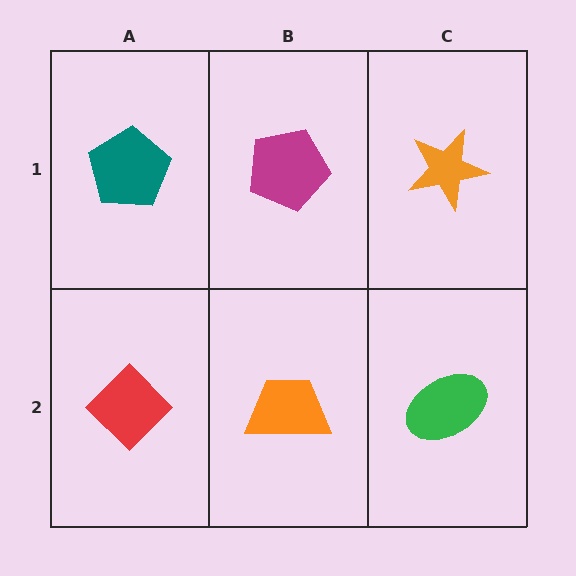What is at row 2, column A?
A red diamond.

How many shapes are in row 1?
3 shapes.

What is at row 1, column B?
A magenta pentagon.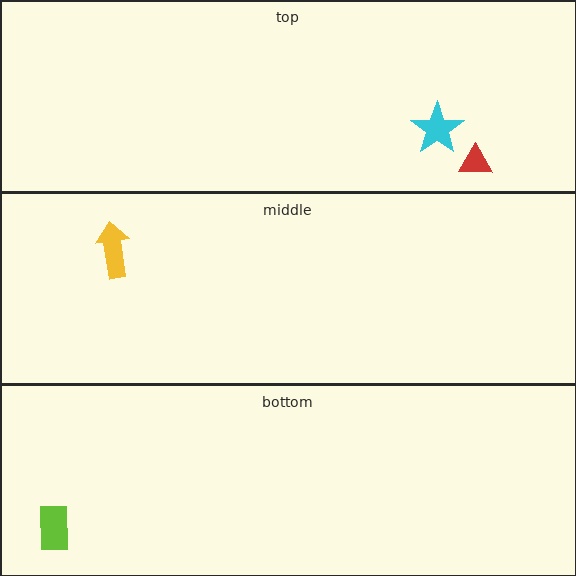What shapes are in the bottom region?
The lime rectangle.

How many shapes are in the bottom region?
1.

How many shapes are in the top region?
2.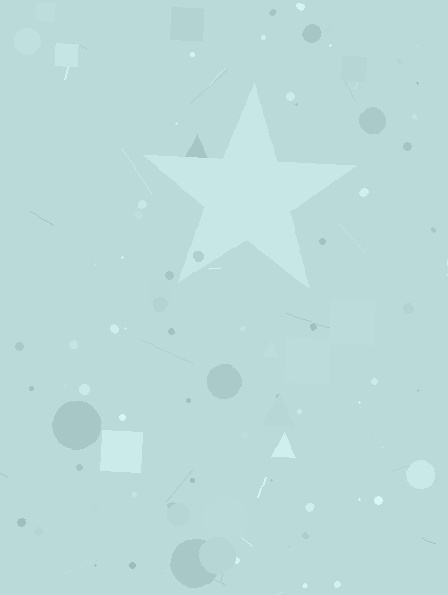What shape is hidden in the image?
A star is hidden in the image.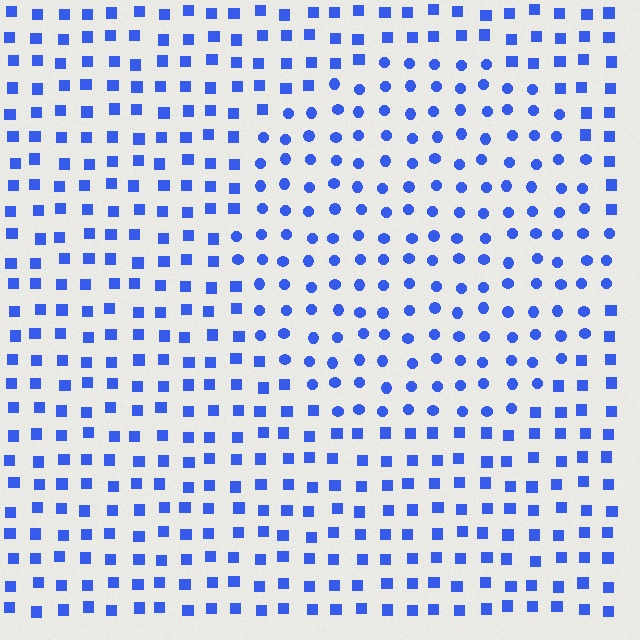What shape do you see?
I see a circle.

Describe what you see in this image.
The image is filled with small blue elements arranged in a uniform grid. A circle-shaped region contains circles, while the surrounding area contains squares. The boundary is defined purely by the change in element shape.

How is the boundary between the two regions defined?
The boundary is defined by a change in element shape: circles inside vs. squares outside. All elements share the same color and spacing.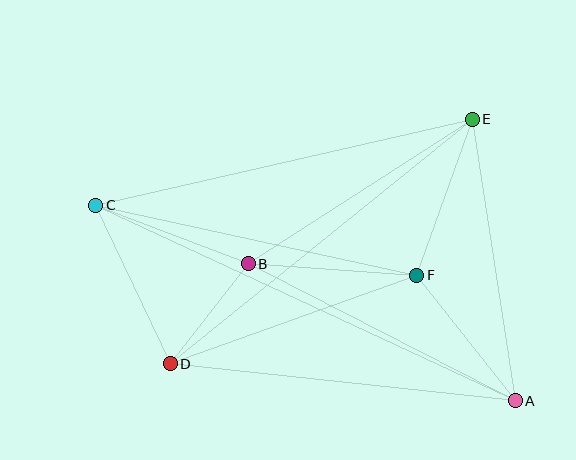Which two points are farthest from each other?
Points A and C are farthest from each other.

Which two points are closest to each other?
Points B and D are closest to each other.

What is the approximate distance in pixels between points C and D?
The distance between C and D is approximately 175 pixels.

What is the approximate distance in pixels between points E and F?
The distance between E and F is approximately 166 pixels.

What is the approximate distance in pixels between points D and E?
The distance between D and E is approximately 389 pixels.